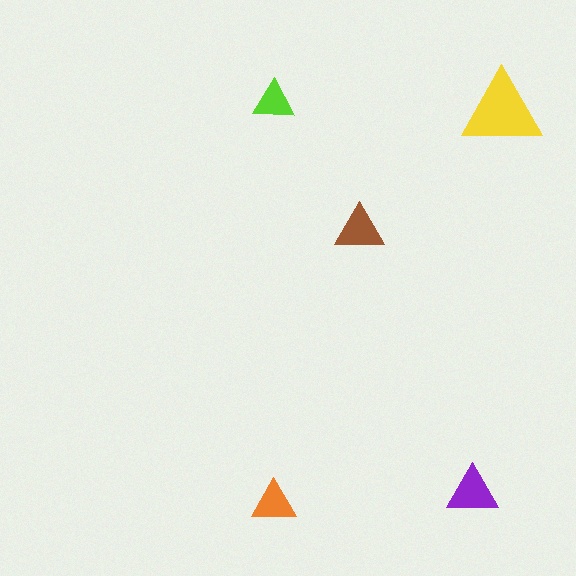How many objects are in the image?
There are 5 objects in the image.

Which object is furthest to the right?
The yellow triangle is rightmost.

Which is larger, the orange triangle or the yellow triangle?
The yellow one.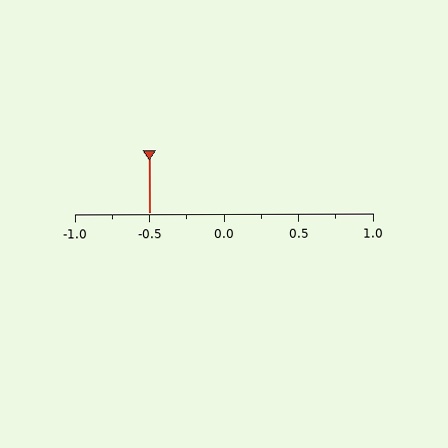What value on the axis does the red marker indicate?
The marker indicates approximately -0.5.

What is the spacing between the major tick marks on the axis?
The major ticks are spaced 0.5 apart.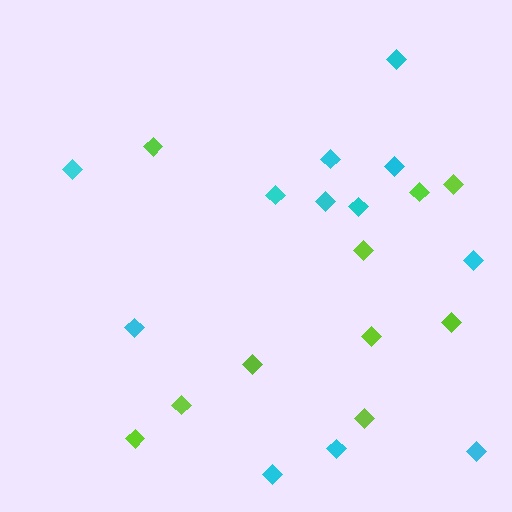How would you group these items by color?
There are 2 groups: one group of cyan diamonds (12) and one group of lime diamonds (10).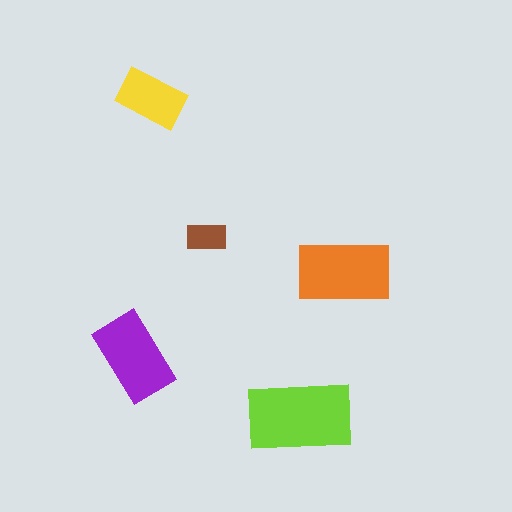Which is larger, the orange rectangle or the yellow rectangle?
The orange one.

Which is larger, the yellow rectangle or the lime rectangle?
The lime one.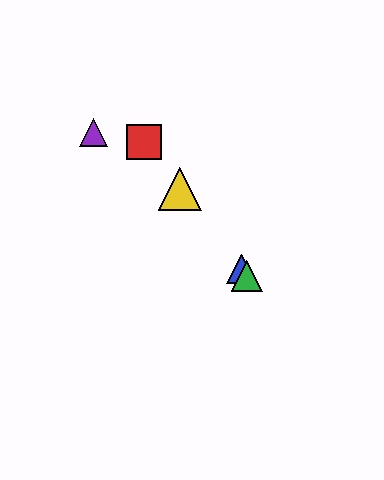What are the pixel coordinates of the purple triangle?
The purple triangle is at (94, 133).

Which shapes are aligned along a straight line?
The red square, the blue triangle, the green triangle, the yellow triangle are aligned along a straight line.